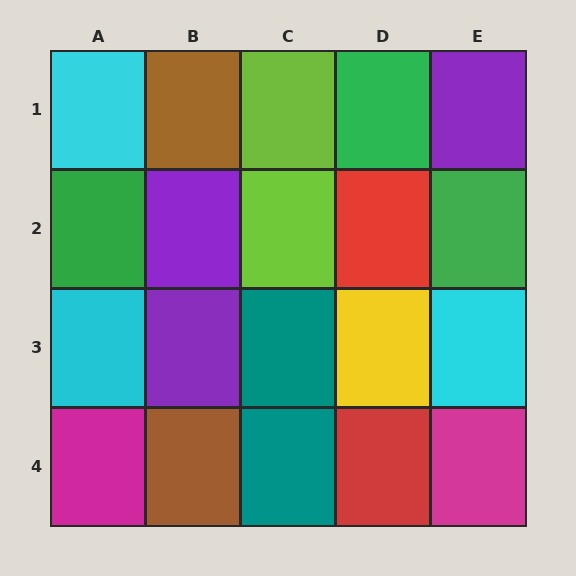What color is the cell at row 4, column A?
Magenta.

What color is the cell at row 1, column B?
Brown.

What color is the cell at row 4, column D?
Red.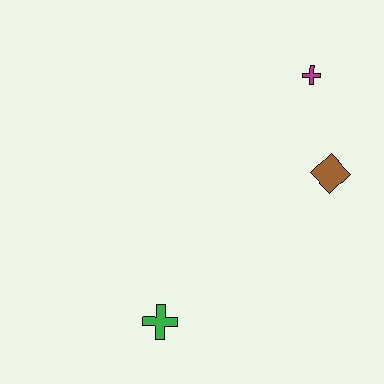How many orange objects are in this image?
There are no orange objects.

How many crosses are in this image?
There are 2 crosses.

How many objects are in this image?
There are 3 objects.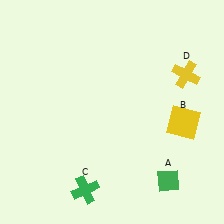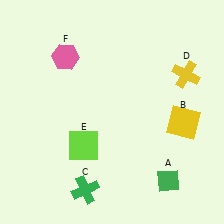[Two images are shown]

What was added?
A lime square (E), a pink hexagon (F) were added in Image 2.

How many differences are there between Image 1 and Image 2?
There are 2 differences between the two images.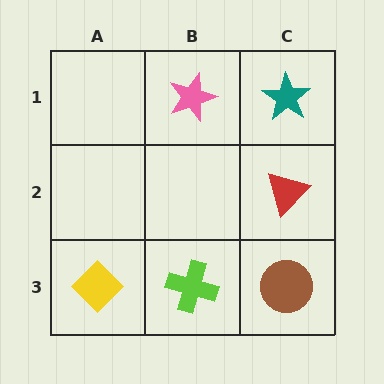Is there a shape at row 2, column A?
No, that cell is empty.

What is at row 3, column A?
A yellow diamond.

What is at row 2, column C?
A red triangle.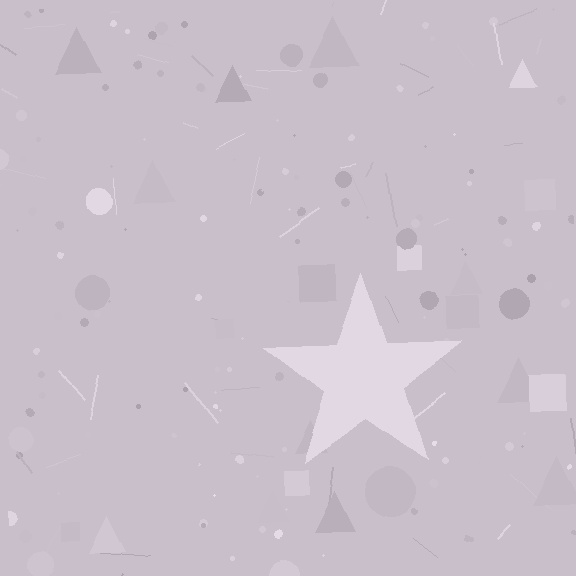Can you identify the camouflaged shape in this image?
The camouflaged shape is a star.